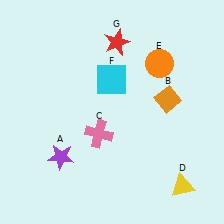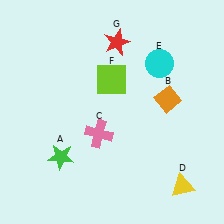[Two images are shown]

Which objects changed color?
A changed from purple to green. E changed from orange to cyan. F changed from cyan to lime.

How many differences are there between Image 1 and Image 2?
There are 3 differences between the two images.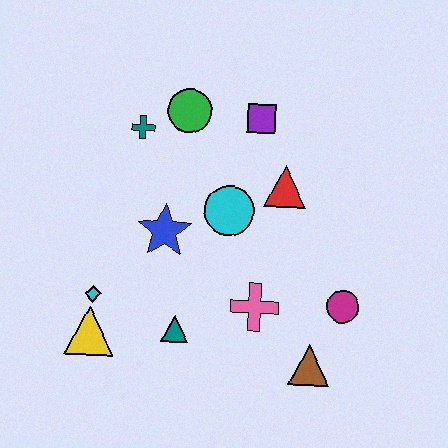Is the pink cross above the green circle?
No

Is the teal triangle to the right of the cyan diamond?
Yes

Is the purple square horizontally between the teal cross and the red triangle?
Yes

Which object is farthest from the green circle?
The brown triangle is farthest from the green circle.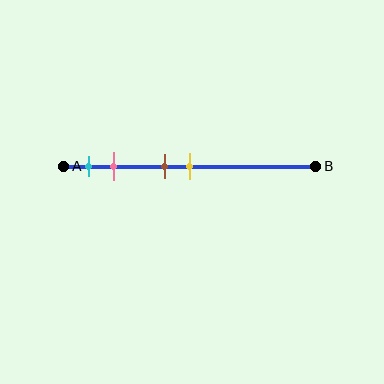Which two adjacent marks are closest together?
The brown and yellow marks are the closest adjacent pair.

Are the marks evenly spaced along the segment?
No, the marks are not evenly spaced.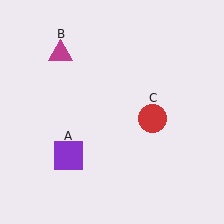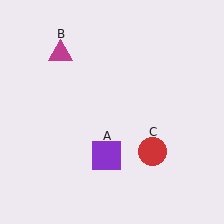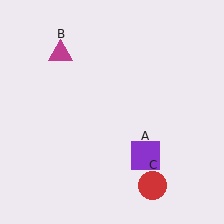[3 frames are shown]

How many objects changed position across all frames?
2 objects changed position: purple square (object A), red circle (object C).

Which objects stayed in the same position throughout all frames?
Magenta triangle (object B) remained stationary.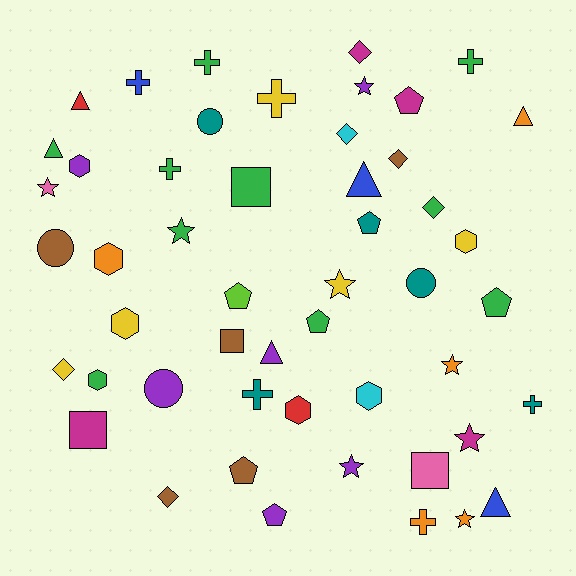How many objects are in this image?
There are 50 objects.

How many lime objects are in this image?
There is 1 lime object.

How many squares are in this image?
There are 4 squares.